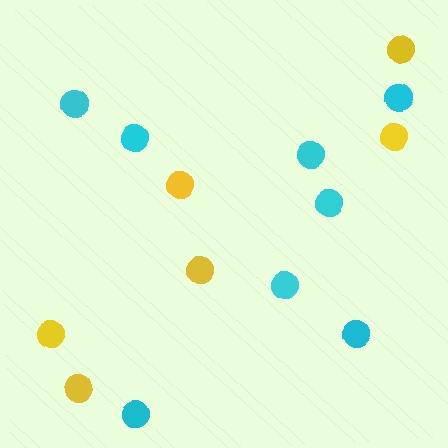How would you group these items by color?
There are 2 groups: one group of cyan circles (8) and one group of yellow circles (6).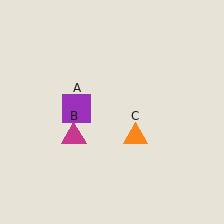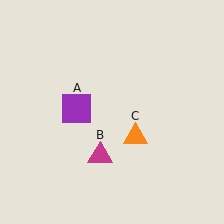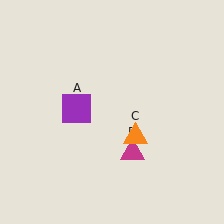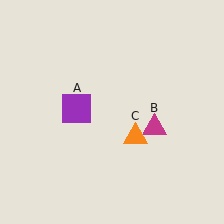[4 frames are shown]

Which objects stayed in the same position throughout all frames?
Purple square (object A) and orange triangle (object C) remained stationary.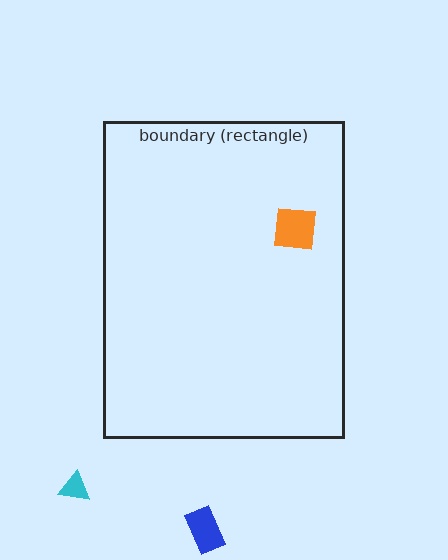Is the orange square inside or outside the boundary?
Inside.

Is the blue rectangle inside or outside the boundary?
Outside.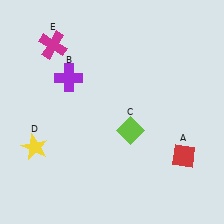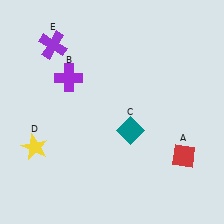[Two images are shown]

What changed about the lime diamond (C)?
In Image 1, C is lime. In Image 2, it changed to teal.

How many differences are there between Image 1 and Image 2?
There are 2 differences between the two images.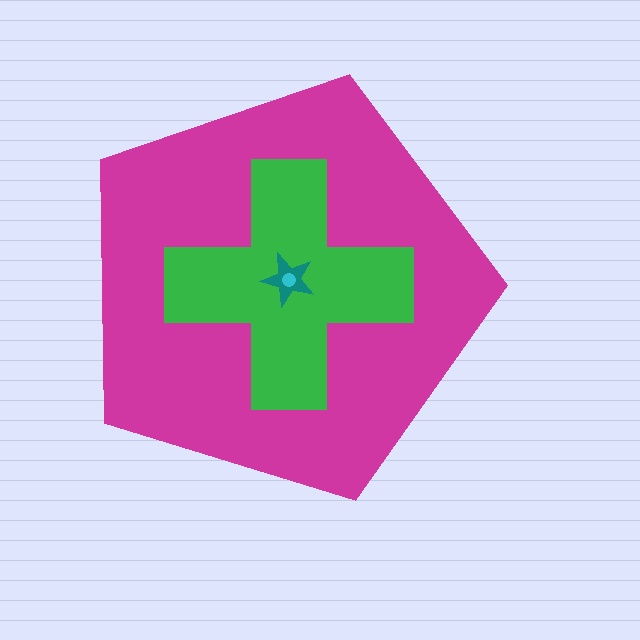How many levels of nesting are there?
4.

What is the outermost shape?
The magenta pentagon.